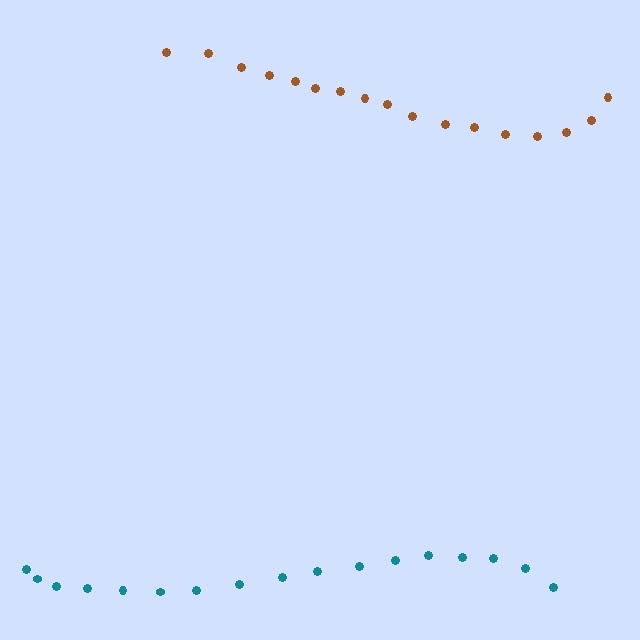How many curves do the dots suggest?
There are 2 distinct paths.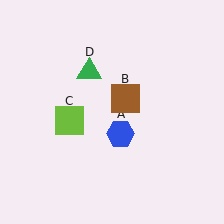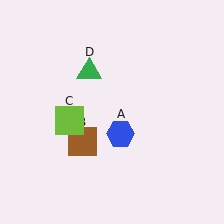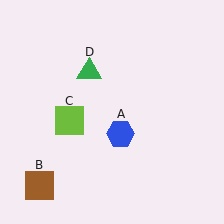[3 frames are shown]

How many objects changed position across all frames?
1 object changed position: brown square (object B).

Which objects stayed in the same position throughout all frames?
Blue hexagon (object A) and lime square (object C) and green triangle (object D) remained stationary.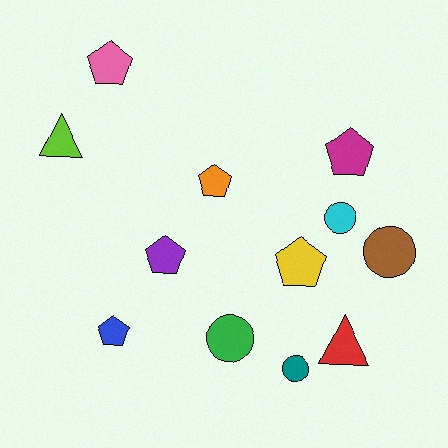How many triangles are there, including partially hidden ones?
There are 2 triangles.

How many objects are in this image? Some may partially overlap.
There are 12 objects.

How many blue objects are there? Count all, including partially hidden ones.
There is 1 blue object.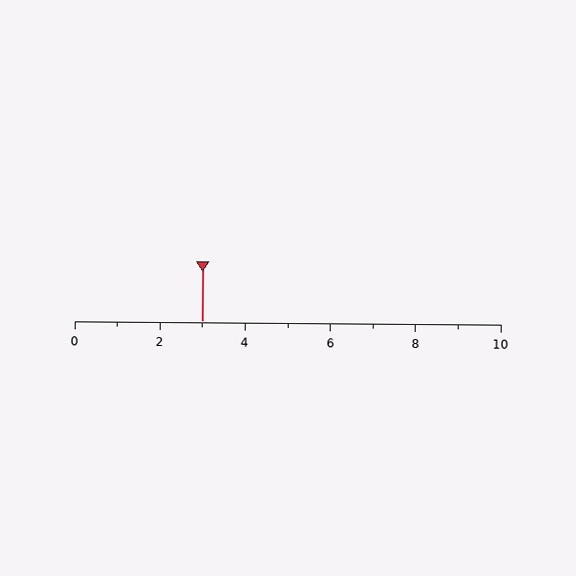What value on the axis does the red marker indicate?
The marker indicates approximately 3.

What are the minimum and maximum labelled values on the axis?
The axis runs from 0 to 10.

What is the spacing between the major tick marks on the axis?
The major ticks are spaced 2 apart.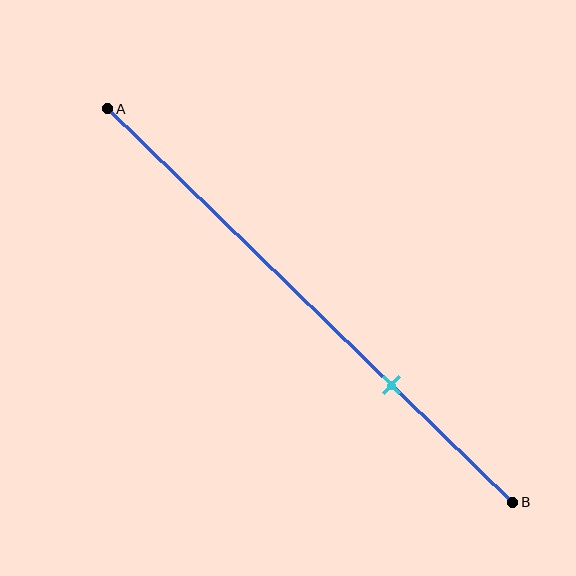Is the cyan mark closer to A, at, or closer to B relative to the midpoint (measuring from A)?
The cyan mark is closer to point B than the midpoint of segment AB.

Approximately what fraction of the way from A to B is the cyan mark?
The cyan mark is approximately 70% of the way from A to B.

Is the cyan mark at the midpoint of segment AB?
No, the mark is at about 70% from A, not at the 50% midpoint.